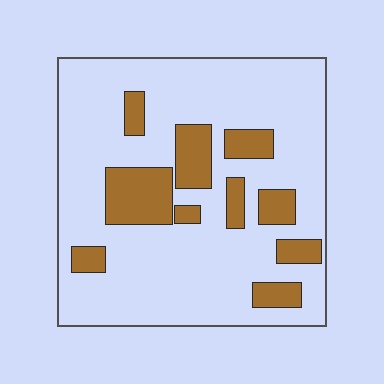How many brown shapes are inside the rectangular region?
10.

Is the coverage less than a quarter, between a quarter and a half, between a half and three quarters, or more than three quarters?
Less than a quarter.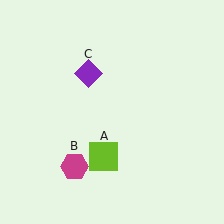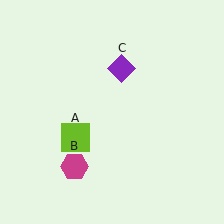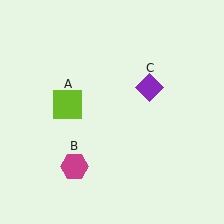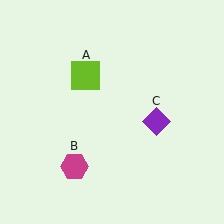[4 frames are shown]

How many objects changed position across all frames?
2 objects changed position: lime square (object A), purple diamond (object C).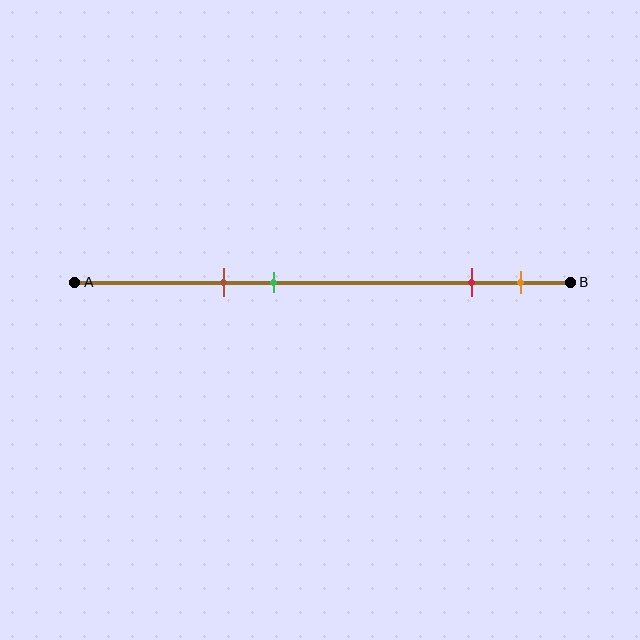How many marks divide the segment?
There are 4 marks dividing the segment.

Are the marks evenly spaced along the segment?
No, the marks are not evenly spaced.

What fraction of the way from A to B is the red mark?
The red mark is approximately 80% (0.8) of the way from A to B.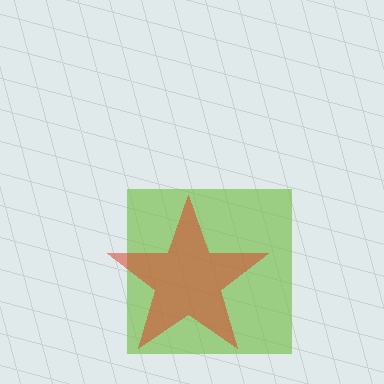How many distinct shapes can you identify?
There are 2 distinct shapes: a lime square, a red star.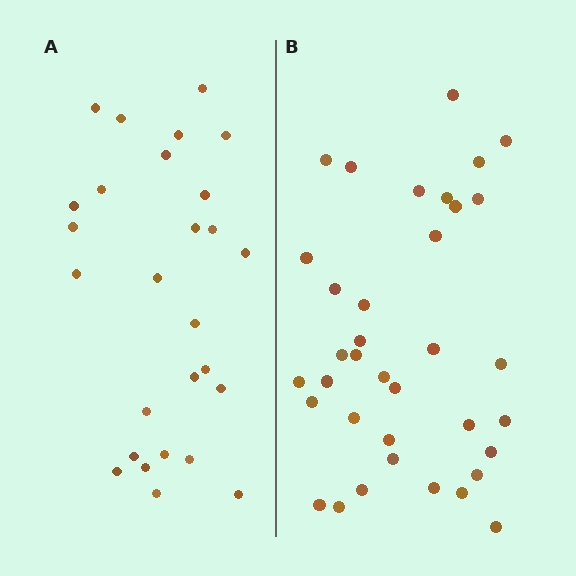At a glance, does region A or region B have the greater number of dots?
Region B (the right region) has more dots.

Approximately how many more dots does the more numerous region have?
Region B has roughly 8 or so more dots than region A.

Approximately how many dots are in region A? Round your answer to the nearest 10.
About 30 dots. (The exact count is 27, which rounds to 30.)